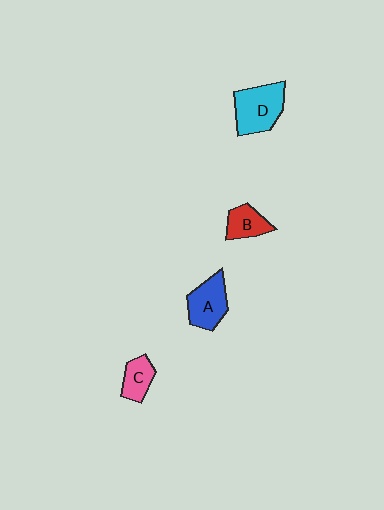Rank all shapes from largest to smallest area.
From largest to smallest: D (cyan), A (blue), B (red), C (pink).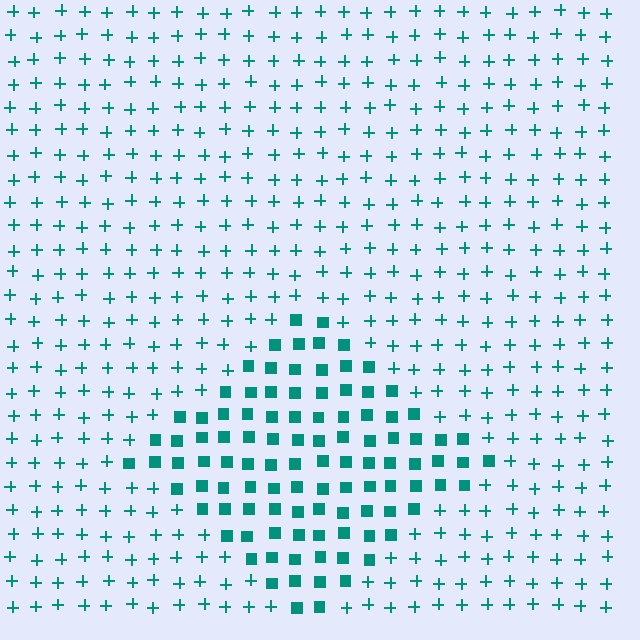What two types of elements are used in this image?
The image uses squares inside the diamond region and plus signs outside it.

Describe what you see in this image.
The image is filled with small teal elements arranged in a uniform grid. A diamond-shaped region contains squares, while the surrounding area contains plus signs. The boundary is defined purely by the change in element shape.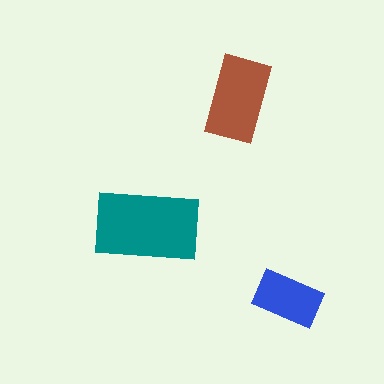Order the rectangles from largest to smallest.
the teal one, the brown one, the blue one.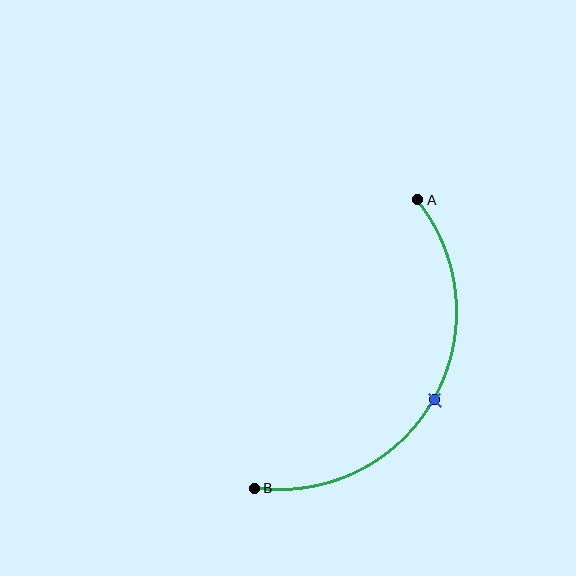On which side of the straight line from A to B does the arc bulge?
The arc bulges to the right of the straight line connecting A and B.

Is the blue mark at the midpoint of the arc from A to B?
Yes. The blue mark lies on the arc at equal arc-length from both A and B — it is the arc midpoint.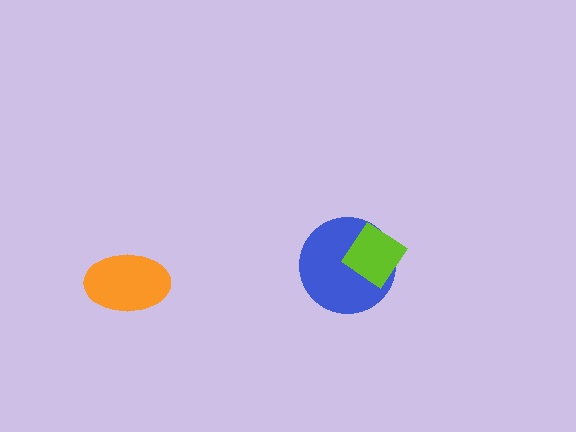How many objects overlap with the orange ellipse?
0 objects overlap with the orange ellipse.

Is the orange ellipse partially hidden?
No, no other shape covers it.